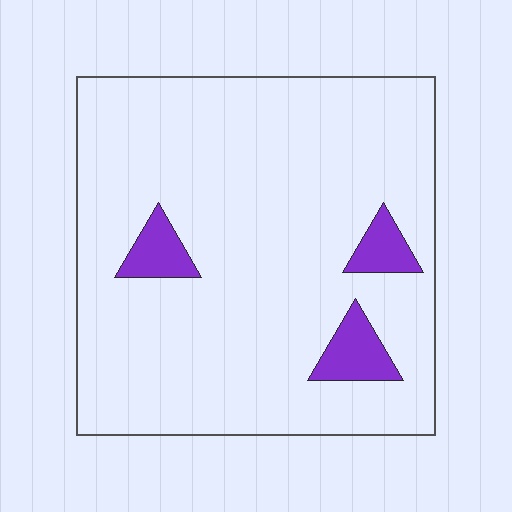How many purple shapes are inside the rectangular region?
3.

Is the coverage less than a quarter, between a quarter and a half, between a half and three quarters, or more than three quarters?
Less than a quarter.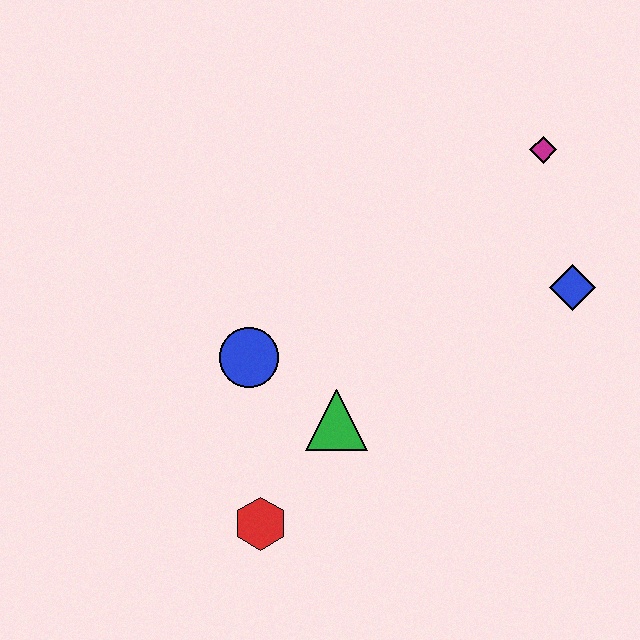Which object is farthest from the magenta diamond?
The red hexagon is farthest from the magenta diamond.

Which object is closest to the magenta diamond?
The blue diamond is closest to the magenta diamond.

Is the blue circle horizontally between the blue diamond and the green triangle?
No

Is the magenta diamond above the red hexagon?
Yes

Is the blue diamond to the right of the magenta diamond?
Yes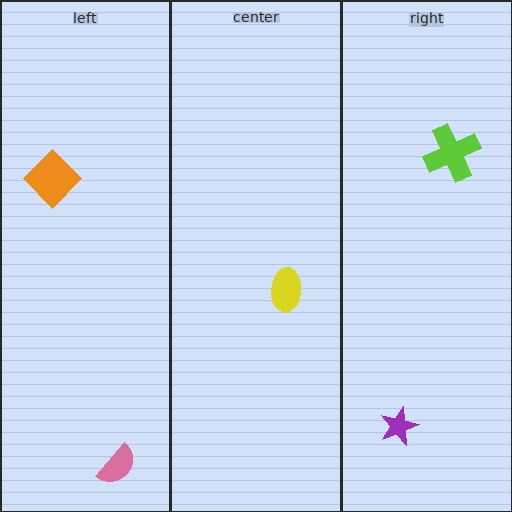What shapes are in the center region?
The yellow ellipse.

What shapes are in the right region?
The purple star, the lime cross.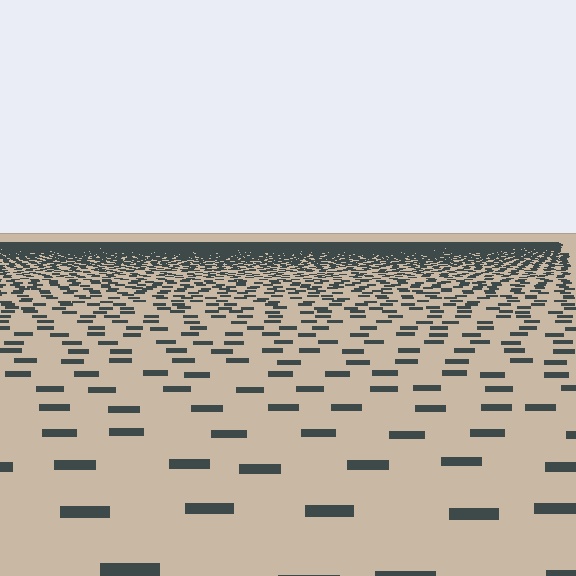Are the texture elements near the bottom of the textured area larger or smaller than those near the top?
Larger. Near the bottom, elements are closer to the viewer and appear at a bigger on-screen size.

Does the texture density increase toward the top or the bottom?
Density increases toward the top.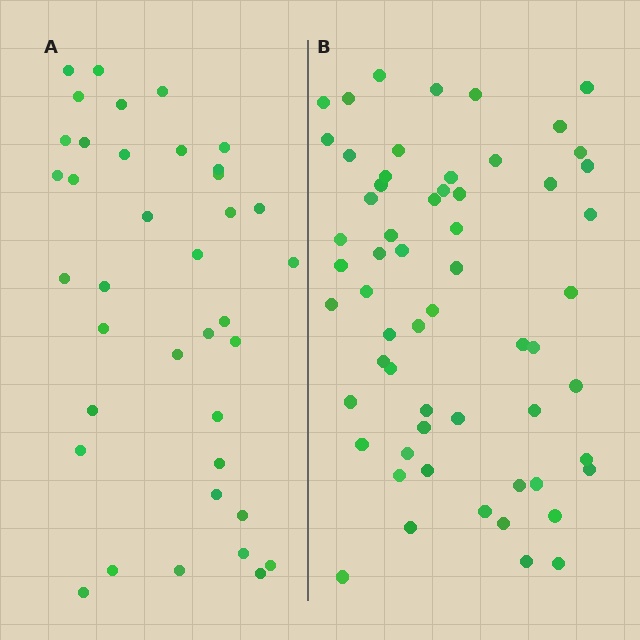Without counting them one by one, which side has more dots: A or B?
Region B (the right region) has more dots.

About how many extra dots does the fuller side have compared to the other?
Region B has approximately 20 more dots than region A.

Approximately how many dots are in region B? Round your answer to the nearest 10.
About 60 dots.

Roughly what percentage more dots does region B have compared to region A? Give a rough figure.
About 60% more.